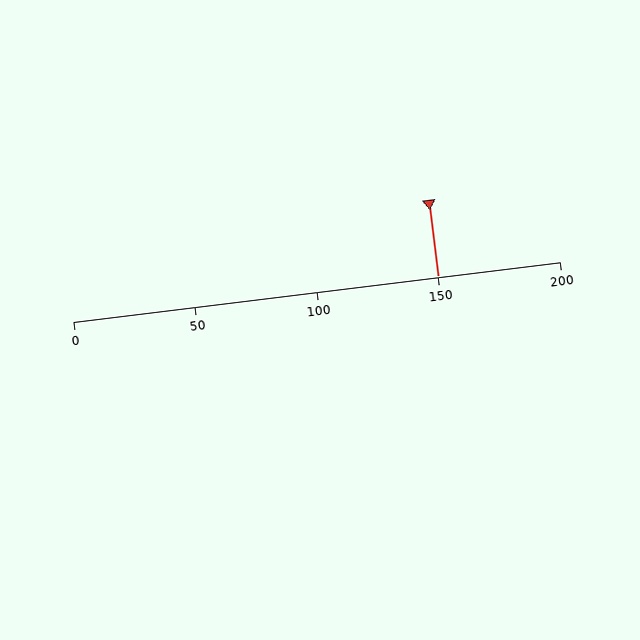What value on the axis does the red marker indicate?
The marker indicates approximately 150.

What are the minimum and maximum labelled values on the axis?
The axis runs from 0 to 200.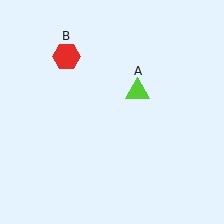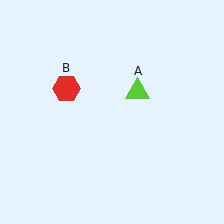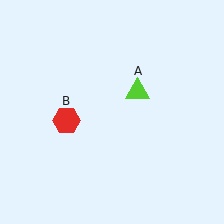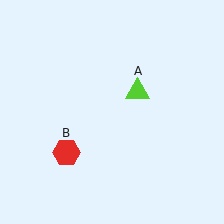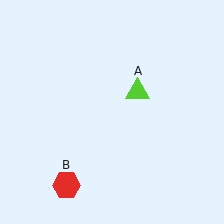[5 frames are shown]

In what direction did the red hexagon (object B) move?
The red hexagon (object B) moved down.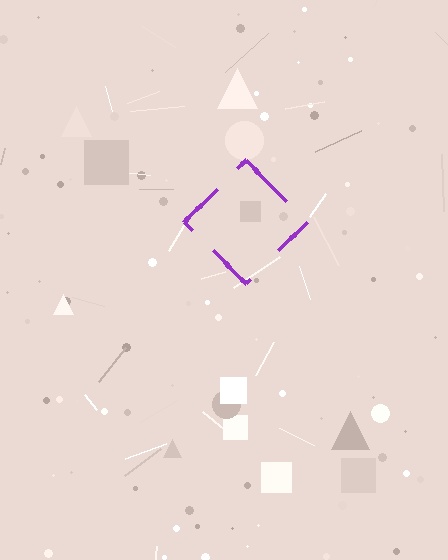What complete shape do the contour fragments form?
The contour fragments form a diamond.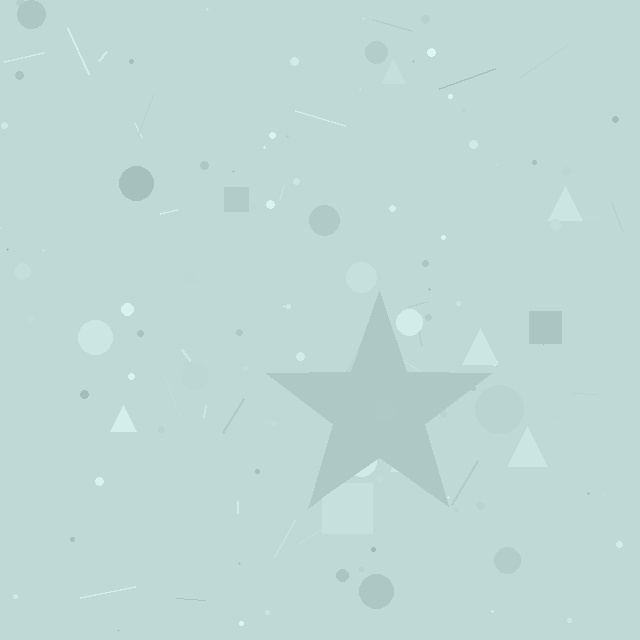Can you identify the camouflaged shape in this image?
The camouflaged shape is a star.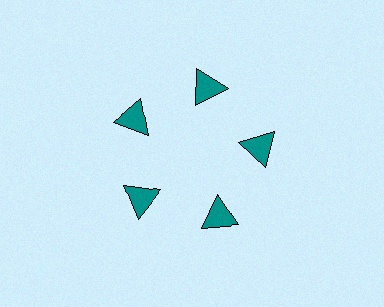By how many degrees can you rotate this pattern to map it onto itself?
The pattern maps onto itself every 72 degrees of rotation.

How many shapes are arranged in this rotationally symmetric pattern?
There are 5 shapes, arranged in 5 groups of 1.